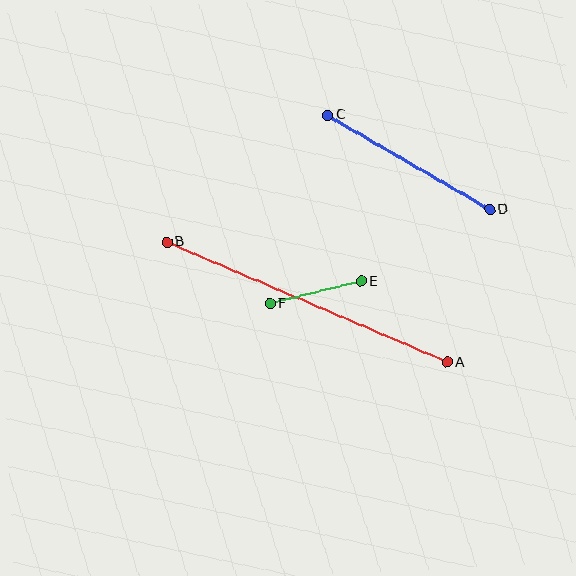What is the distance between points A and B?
The distance is approximately 305 pixels.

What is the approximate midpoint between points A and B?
The midpoint is at approximately (307, 302) pixels.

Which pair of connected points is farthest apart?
Points A and B are farthest apart.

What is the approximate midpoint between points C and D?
The midpoint is at approximately (409, 162) pixels.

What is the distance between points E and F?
The distance is approximately 94 pixels.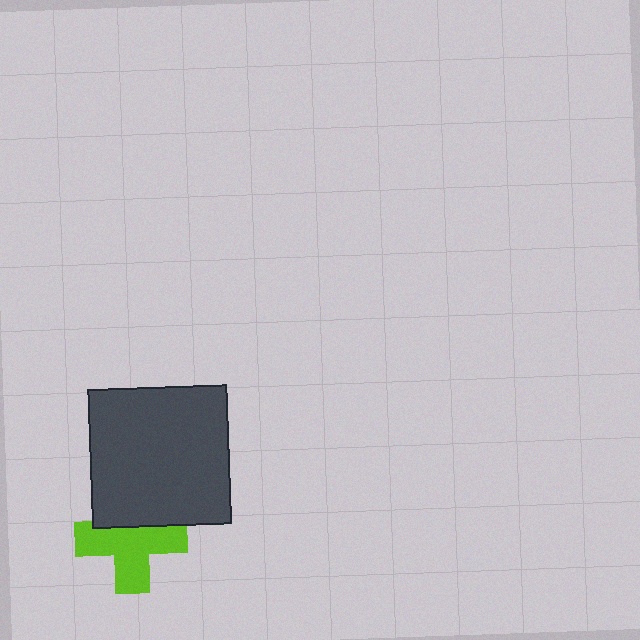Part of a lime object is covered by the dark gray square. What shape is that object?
It is a cross.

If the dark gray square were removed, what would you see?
You would see the complete lime cross.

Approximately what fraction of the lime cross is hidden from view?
Roughly 33% of the lime cross is hidden behind the dark gray square.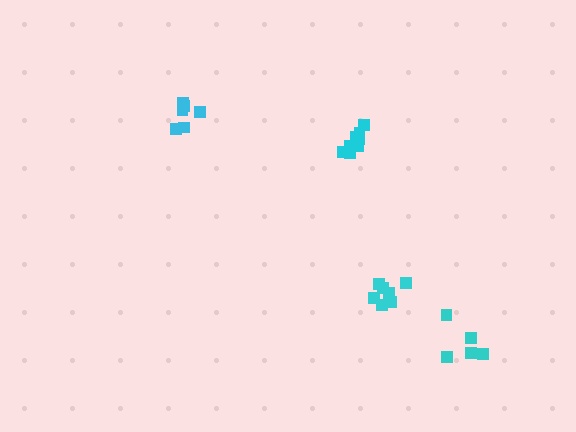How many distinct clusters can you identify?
There are 4 distinct clusters.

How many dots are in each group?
Group 1: 7 dots, Group 2: 8 dots, Group 3: 6 dots, Group 4: 5 dots (26 total).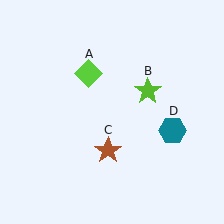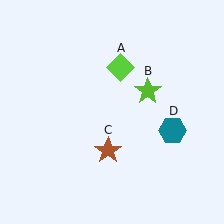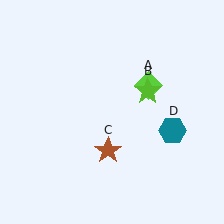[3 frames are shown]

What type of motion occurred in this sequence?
The lime diamond (object A) rotated clockwise around the center of the scene.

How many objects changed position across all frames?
1 object changed position: lime diamond (object A).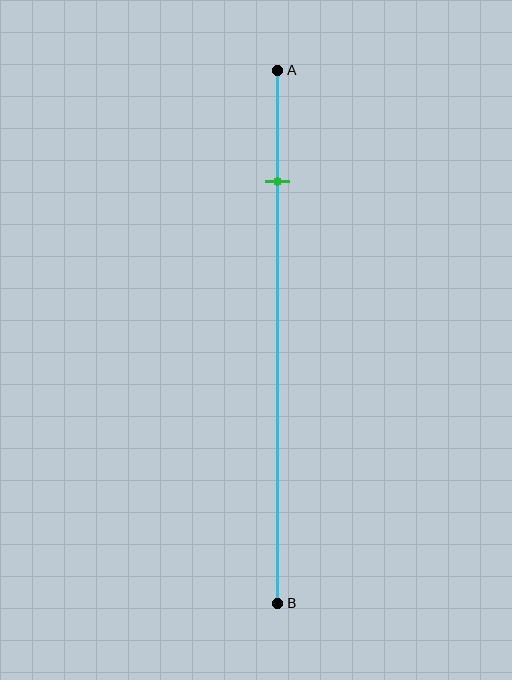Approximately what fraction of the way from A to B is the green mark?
The green mark is approximately 20% of the way from A to B.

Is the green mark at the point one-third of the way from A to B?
No, the mark is at about 20% from A, not at the 33% one-third point.